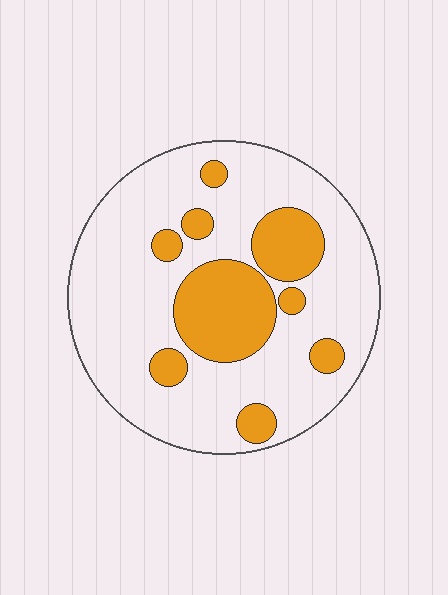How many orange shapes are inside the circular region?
9.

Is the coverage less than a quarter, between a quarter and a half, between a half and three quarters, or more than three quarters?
Less than a quarter.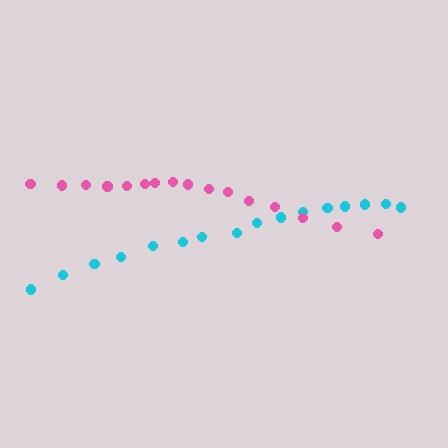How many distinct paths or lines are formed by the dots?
There are 2 distinct paths.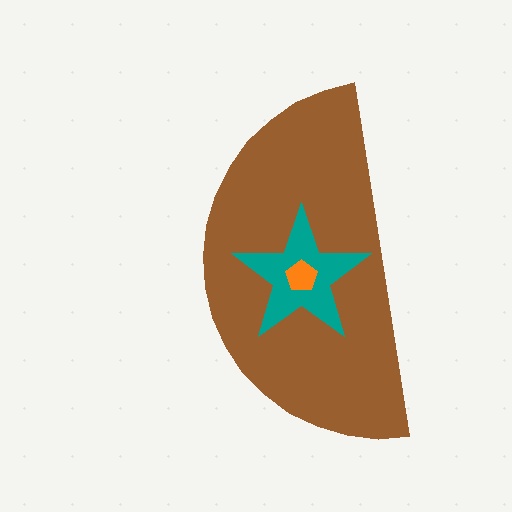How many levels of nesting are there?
3.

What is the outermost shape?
The brown semicircle.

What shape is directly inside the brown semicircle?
The teal star.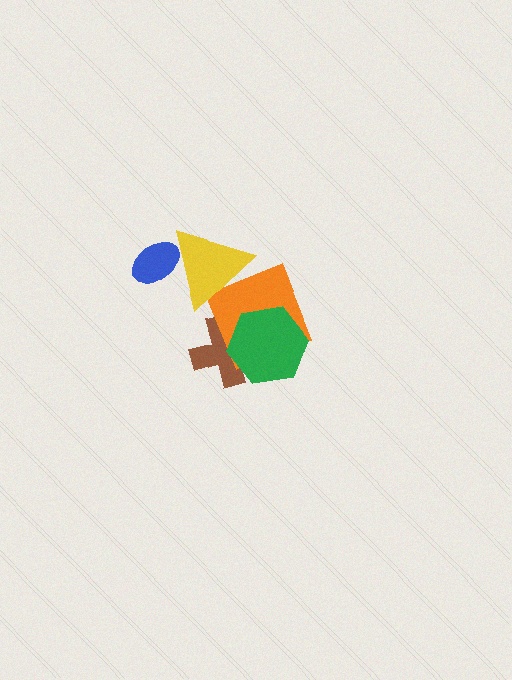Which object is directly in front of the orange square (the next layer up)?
The green hexagon is directly in front of the orange square.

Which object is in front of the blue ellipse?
The yellow triangle is in front of the blue ellipse.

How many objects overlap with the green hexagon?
2 objects overlap with the green hexagon.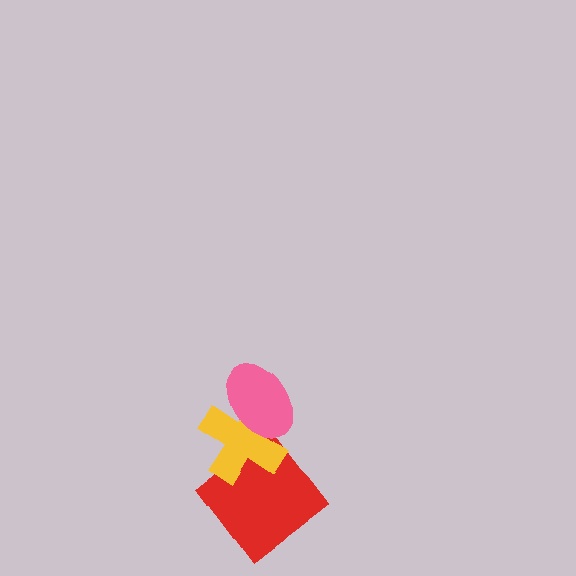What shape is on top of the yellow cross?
The pink ellipse is on top of the yellow cross.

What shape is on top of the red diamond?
The yellow cross is on top of the red diamond.